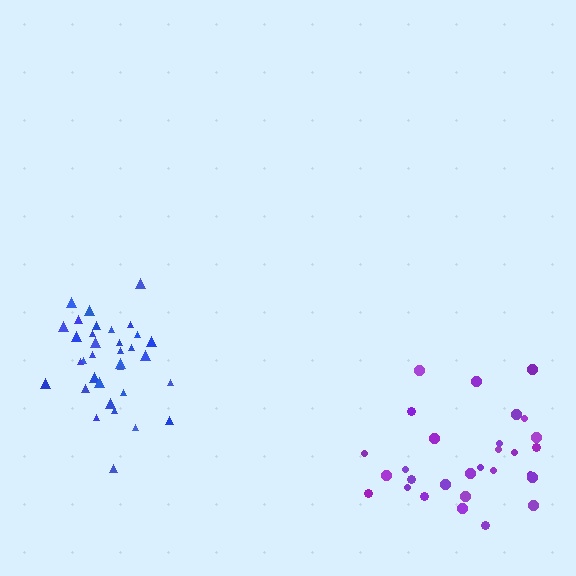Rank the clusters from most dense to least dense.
blue, purple.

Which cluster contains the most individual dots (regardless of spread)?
Blue (34).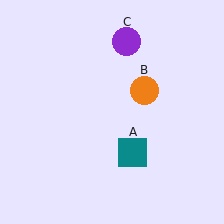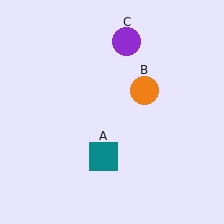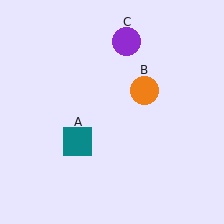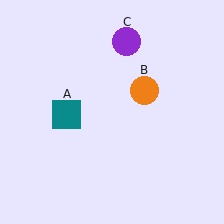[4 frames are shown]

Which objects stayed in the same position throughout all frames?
Orange circle (object B) and purple circle (object C) remained stationary.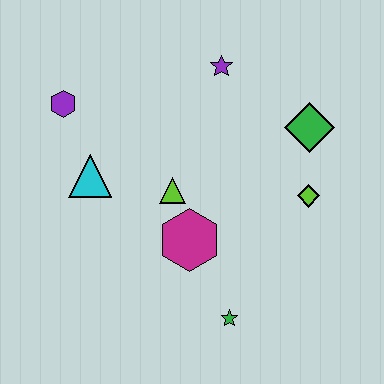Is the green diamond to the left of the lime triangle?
No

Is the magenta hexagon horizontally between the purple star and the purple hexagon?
Yes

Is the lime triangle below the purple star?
Yes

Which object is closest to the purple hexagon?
The cyan triangle is closest to the purple hexagon.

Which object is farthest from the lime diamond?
The purple hexagon is farthest from the lime diamond.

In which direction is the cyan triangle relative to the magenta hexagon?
The cyan triangle is to the left of the magenta hexagon.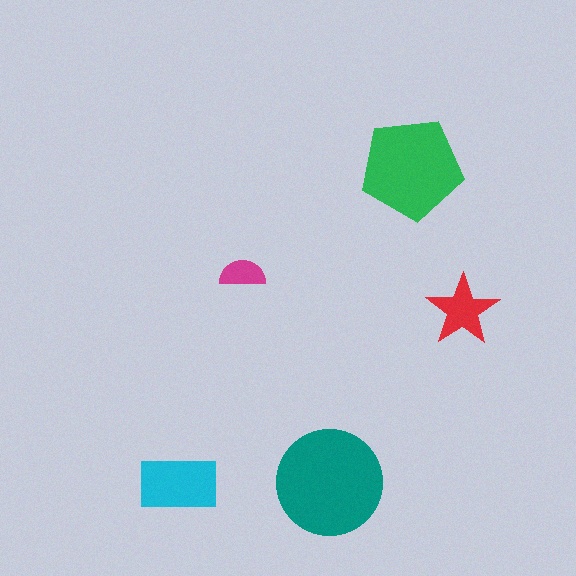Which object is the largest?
The teal circle.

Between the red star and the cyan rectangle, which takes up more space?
The cyan rectangle.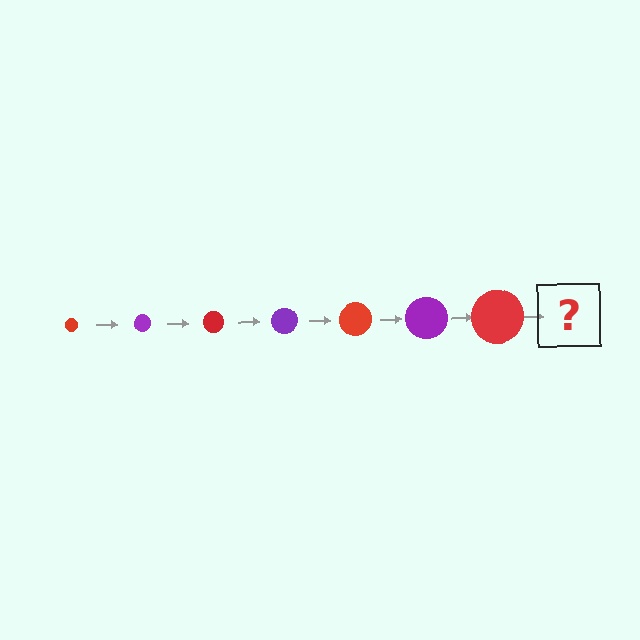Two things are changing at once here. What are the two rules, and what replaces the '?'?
The two rules are that the circle grows larger each step and the color cycles through red and purple. The '?' should be a purple circle, larger than the previous one.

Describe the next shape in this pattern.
It should be a purple circle, larger than the previous one.